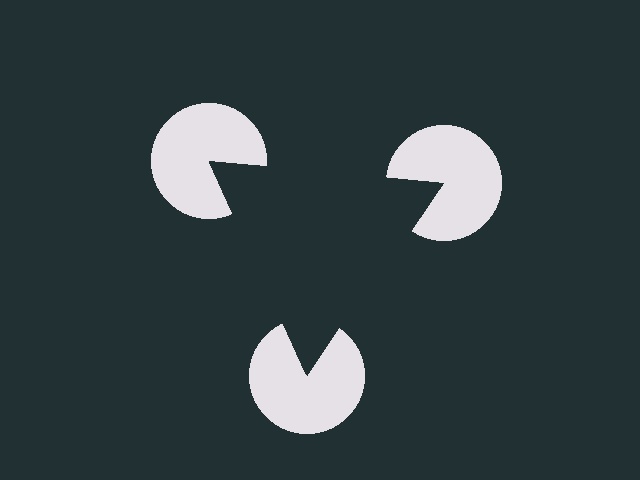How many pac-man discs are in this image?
There are 3 — one at each vertex of the illusory triangle.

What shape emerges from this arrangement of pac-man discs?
An illusory triangle — its edges are inferred from the aligned wedge cuts in the pac-man discs, not physically drawn.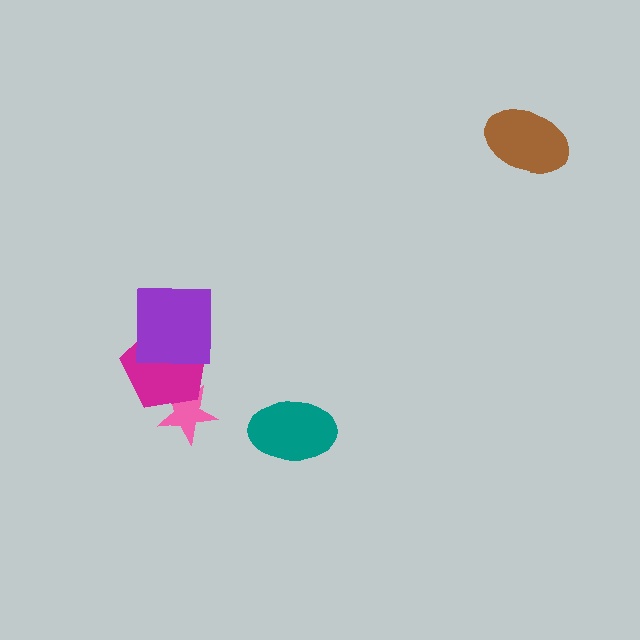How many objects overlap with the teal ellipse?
0 objects overlap with the teal ellipse.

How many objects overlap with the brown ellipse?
0 objects overlap with the brown ellipse.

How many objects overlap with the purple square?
1 object overlaps with the purple square.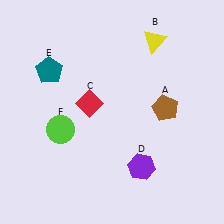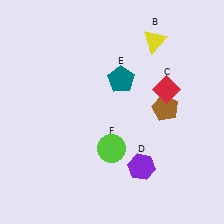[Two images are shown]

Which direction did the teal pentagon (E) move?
The teal pentagon (E) moved right.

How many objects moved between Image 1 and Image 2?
3 objects moved between the two images.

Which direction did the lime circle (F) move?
The lime circle (F) moved right.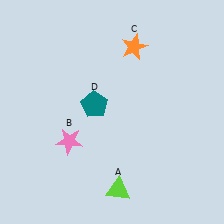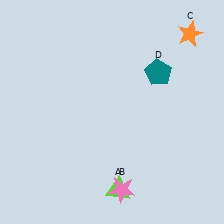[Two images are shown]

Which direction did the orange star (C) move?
The orange star (C) moved right.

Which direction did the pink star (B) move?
The pink star (B) moved right.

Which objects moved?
The objects that moved are: the pink star (B), the orange star (C), the teal pentagon (D).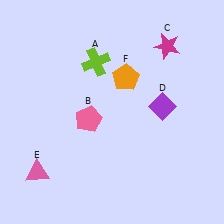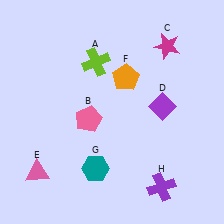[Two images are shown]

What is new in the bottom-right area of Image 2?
A purple cross (H) was added in the bottom-right area of Image 2.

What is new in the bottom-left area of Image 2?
A teal hexagon (G) was added in the bottom-left area of Image 2.